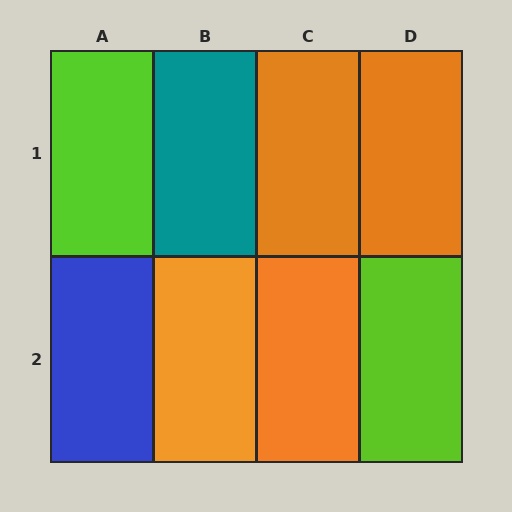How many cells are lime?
2 cells are lime.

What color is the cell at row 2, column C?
Orange.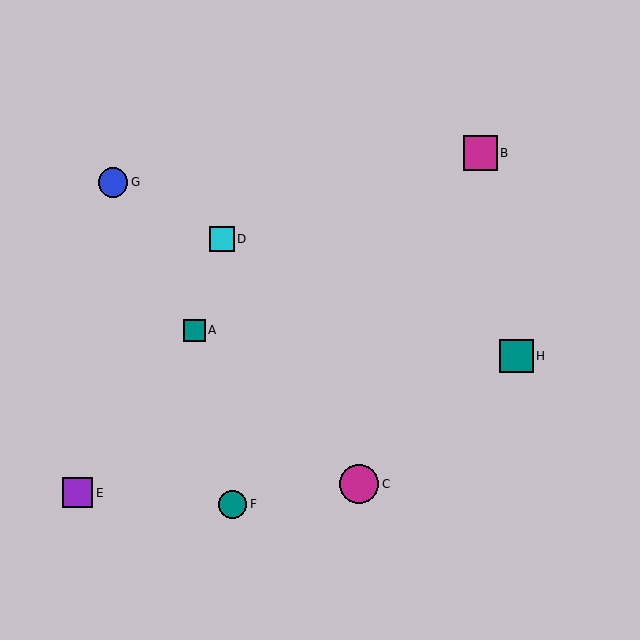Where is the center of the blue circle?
The center of the blue circle is at (113, 183).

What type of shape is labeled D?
Shape D is a cyan square.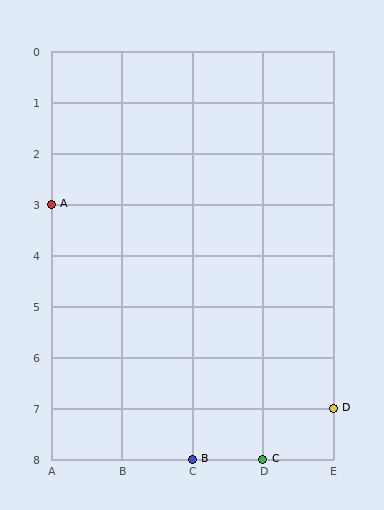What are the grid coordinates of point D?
Point D is at grid coordinates (E, 7).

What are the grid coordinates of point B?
Point B is at grid coordinates (C, 8).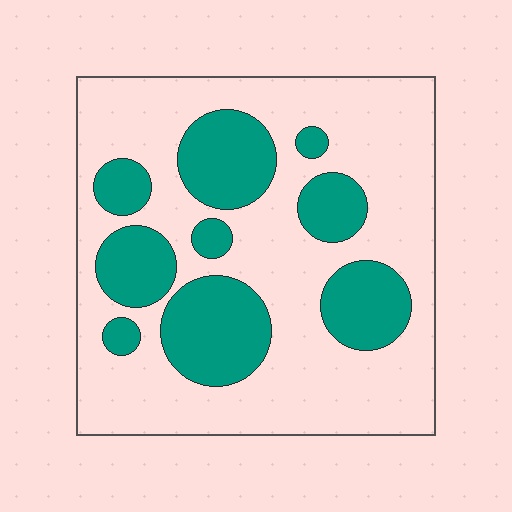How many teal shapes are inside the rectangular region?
9.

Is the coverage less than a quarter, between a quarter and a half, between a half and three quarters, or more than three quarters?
Between a quarter and a half.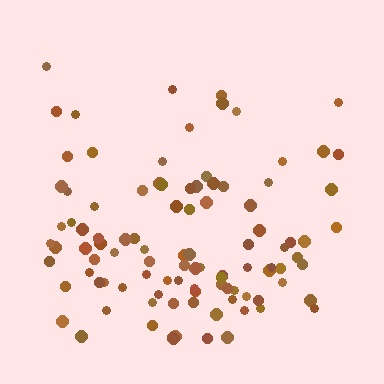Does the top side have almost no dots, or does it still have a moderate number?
Still a moderate number, just noticeably fewer than the bottom.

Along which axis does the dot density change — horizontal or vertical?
Vertical.